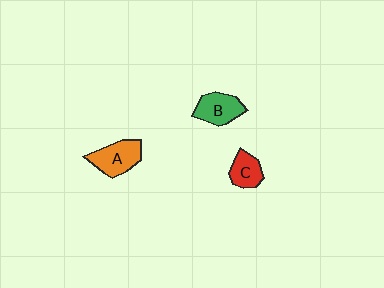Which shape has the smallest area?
Shape C (red).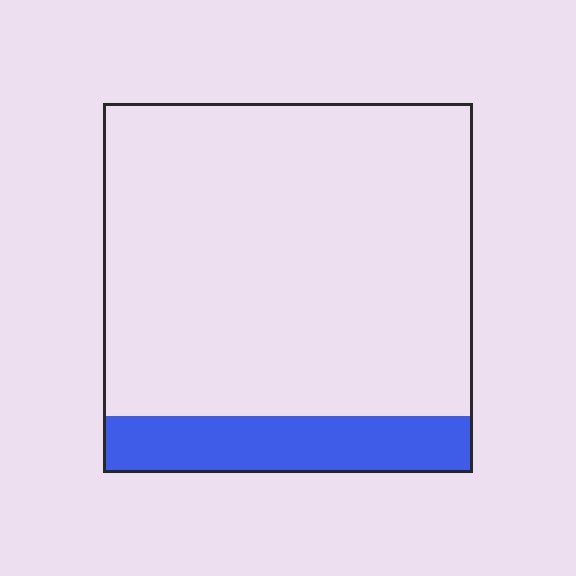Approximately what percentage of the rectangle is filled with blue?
Approximately 15%.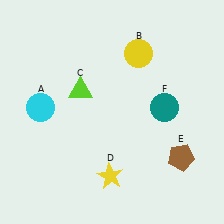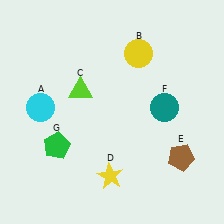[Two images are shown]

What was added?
A green pentagon (G) was added in Image 2.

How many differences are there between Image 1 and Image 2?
There is 1 difference between the two images.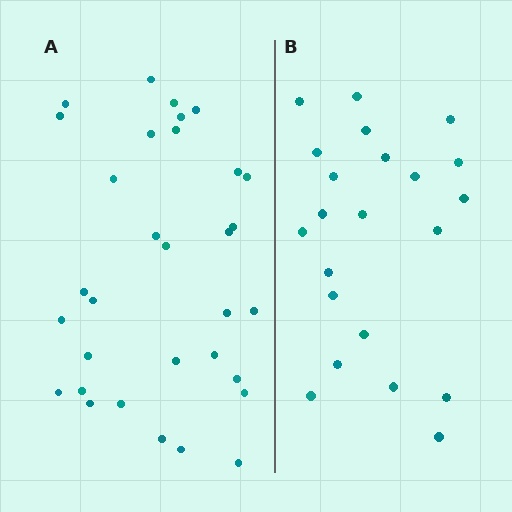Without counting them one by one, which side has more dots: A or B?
Region A (the left region) has more dots.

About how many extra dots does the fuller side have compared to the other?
Region A has roughly 10 or so more dots than region B.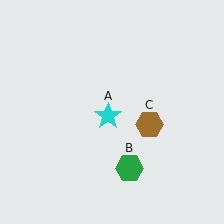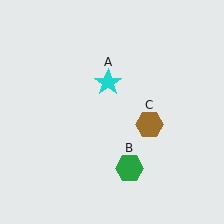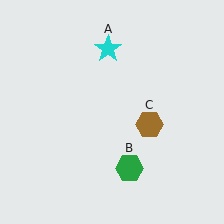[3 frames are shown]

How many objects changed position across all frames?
1 object changed position: cyan star (object A).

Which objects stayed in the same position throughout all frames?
Green hexagon (object B) and brown hexagon (object C) remained stationary.